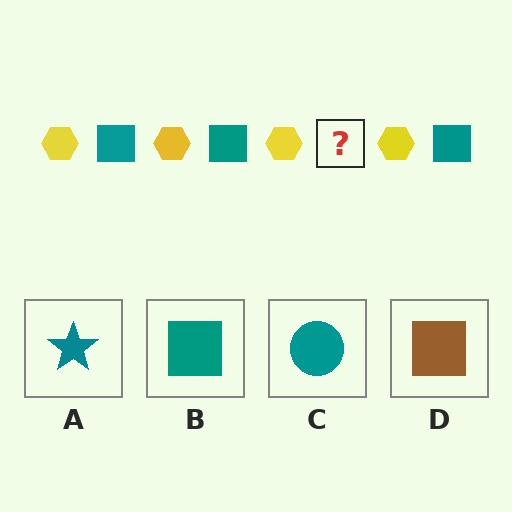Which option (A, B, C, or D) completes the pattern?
B.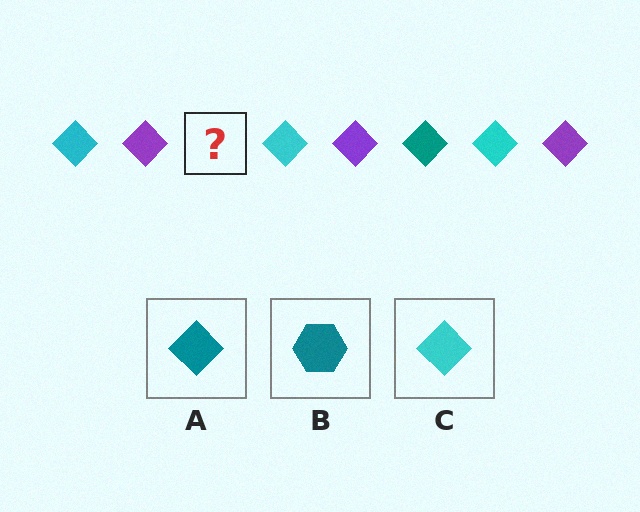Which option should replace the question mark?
Option A.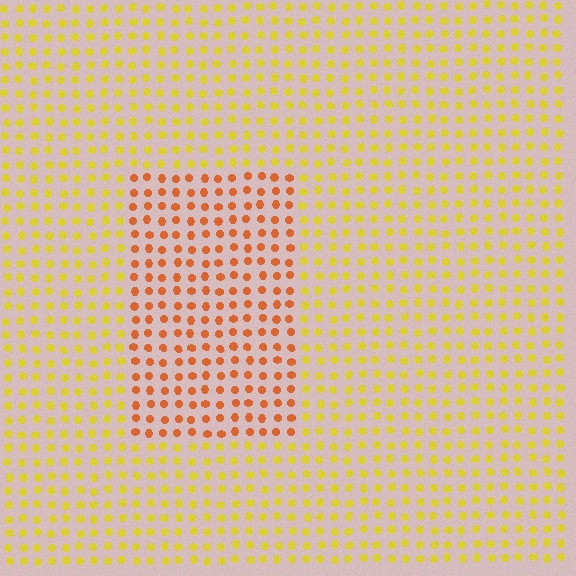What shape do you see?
I see a rectangle.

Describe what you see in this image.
The image is filled with small yellow elements in a uniform arrangement. A rectangle-shaped region is visible where the elements are tinted to a slightly different hue, forming a subtle color boundary.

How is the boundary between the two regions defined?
The boundary is defined purely by a slight shift in hue (about 38 degrees). Spacing, size, and orientation are identical on both sides.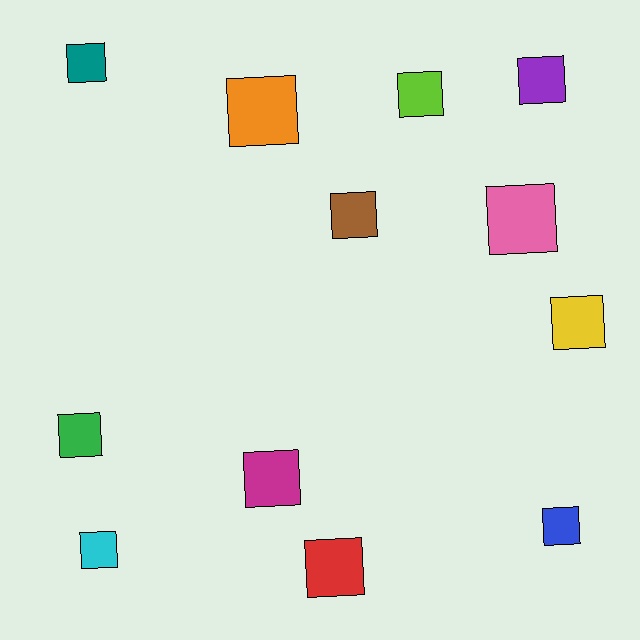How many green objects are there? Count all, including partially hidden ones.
There is 1 green object.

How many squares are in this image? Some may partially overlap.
There are 12 squares.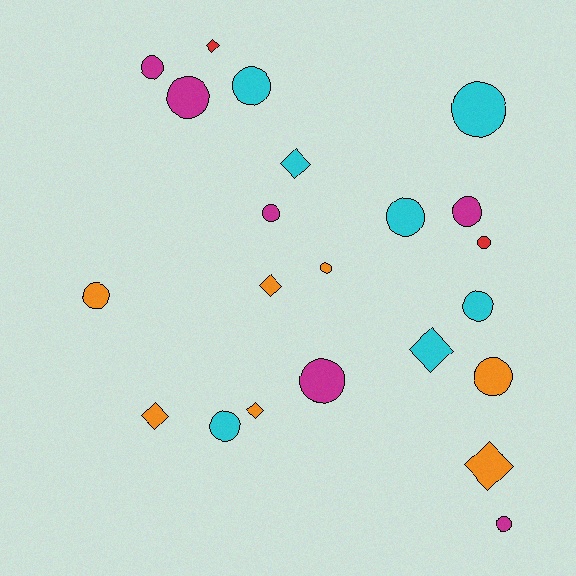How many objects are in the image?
There are 22 objects.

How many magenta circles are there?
There are 6 magenta circles.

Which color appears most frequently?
Cyan, with 7 objects.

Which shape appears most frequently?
Circle, with 15 objects.